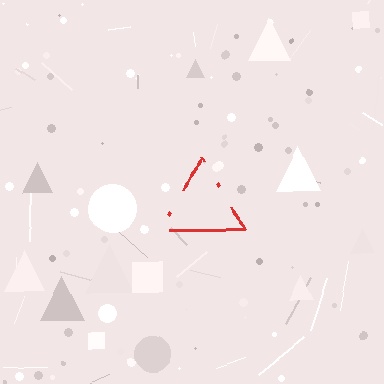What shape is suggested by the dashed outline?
The dashed outline suggests a triangle.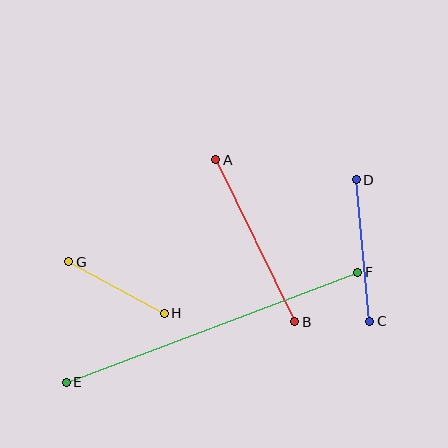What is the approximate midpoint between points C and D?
The midpoint is at approximately (363, 250) pixels.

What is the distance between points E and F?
The distance is approximately 312 pixels.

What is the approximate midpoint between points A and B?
The midpoint is at approximately (255, 241) pixels.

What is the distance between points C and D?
The distance is approximately 142 pixels.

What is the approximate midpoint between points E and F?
The midpoint is at approximately (212, 327) pixels.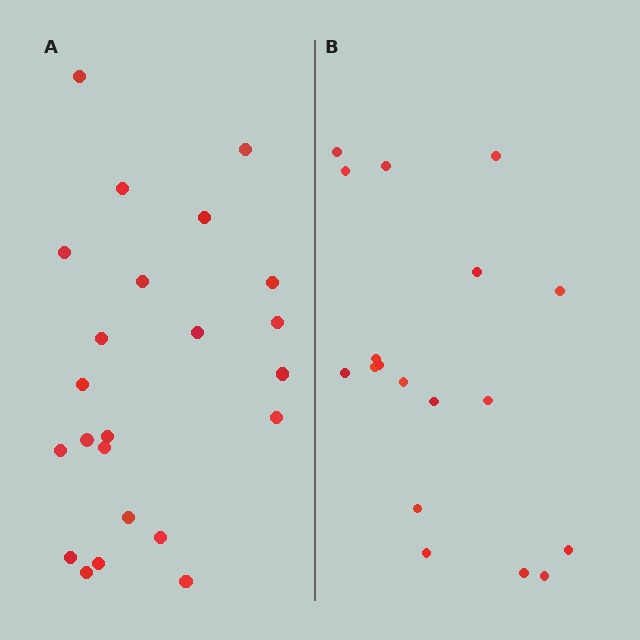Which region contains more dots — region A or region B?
Region A (the left region) has more dots.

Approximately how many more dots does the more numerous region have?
Region A has about 5 more dots than region B.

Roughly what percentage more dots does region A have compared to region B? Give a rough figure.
About 30% more.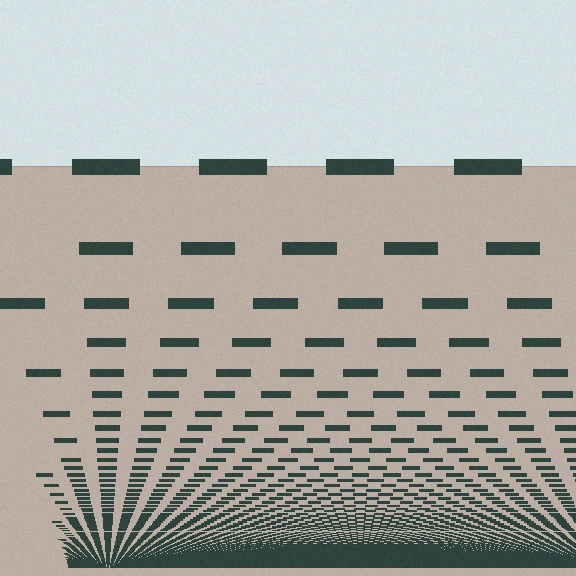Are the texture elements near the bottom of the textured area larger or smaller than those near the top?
Smaller. The gradient is inverted — elements near the bottom are smaller and denser.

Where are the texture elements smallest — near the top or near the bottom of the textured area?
Near the bottom.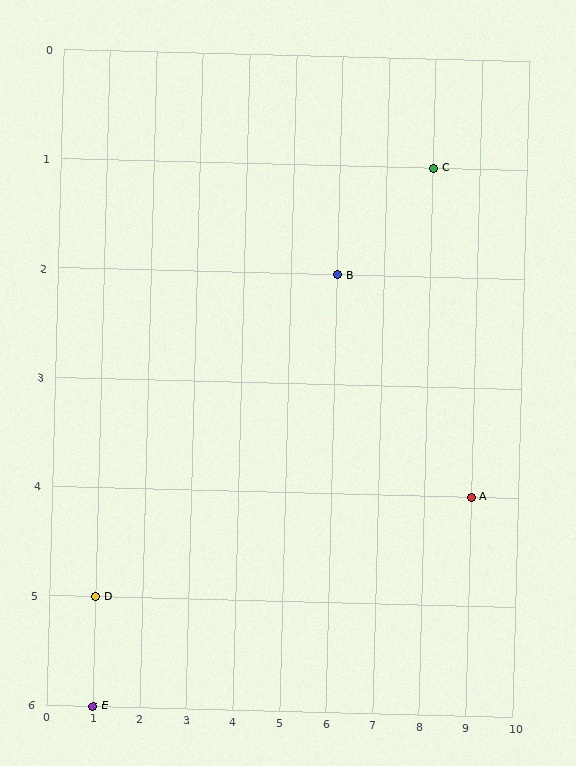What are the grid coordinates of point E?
Point E is at grid coordinates (1, 6).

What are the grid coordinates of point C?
Point C is at grid coordinates (8, 1).